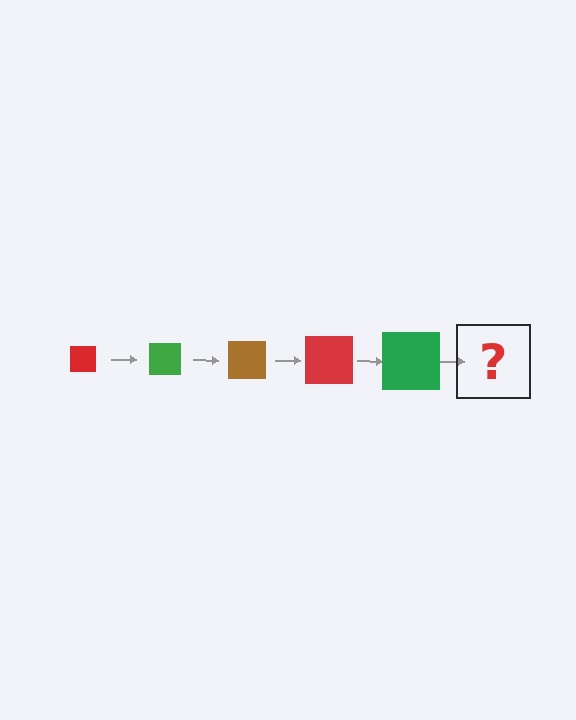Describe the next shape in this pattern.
It should be a brown square, larger than the previous one.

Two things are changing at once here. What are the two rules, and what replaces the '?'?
The two rules are that the square grows larger each step and the color cycles through red, green, and brown. The '?' should be a brown square, larger than the previous one.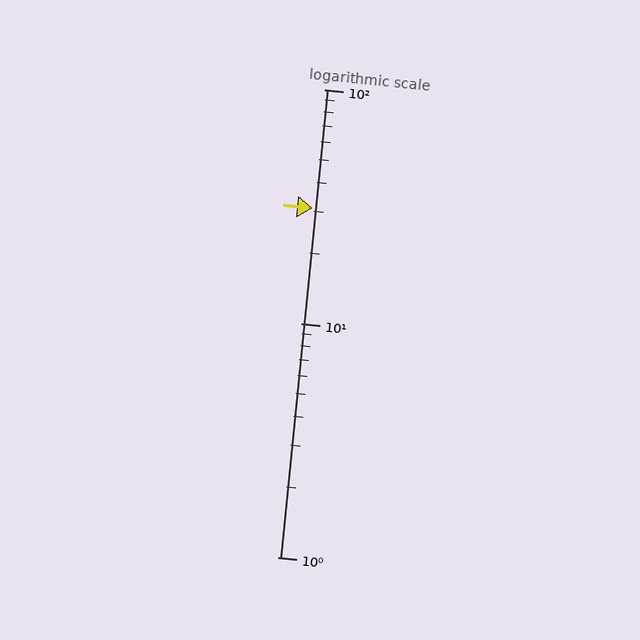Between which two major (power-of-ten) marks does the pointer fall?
The pointer is between 10 and 100.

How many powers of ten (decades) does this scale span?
The scale spans 2 decades, from 1 to 100.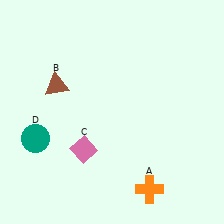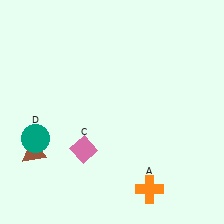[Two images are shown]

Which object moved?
The brown triangle (B) moved down.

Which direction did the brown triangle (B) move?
The brown triangle (B) moved down.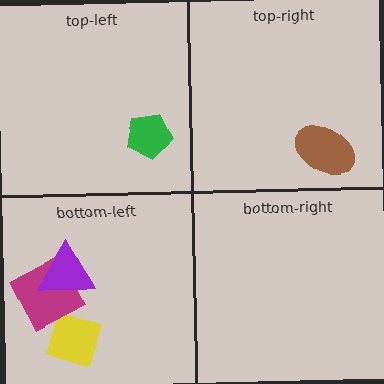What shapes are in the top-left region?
The green pentagon.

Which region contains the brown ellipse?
The top-right region.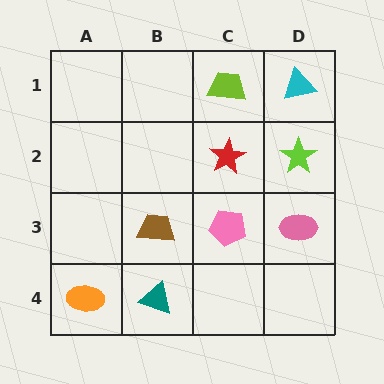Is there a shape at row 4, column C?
No, that cell is empty.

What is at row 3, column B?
A brown trapezoid.